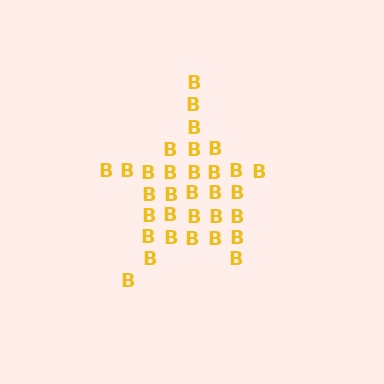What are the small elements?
The small elements are letter B's.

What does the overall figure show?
The overall figure shows a star.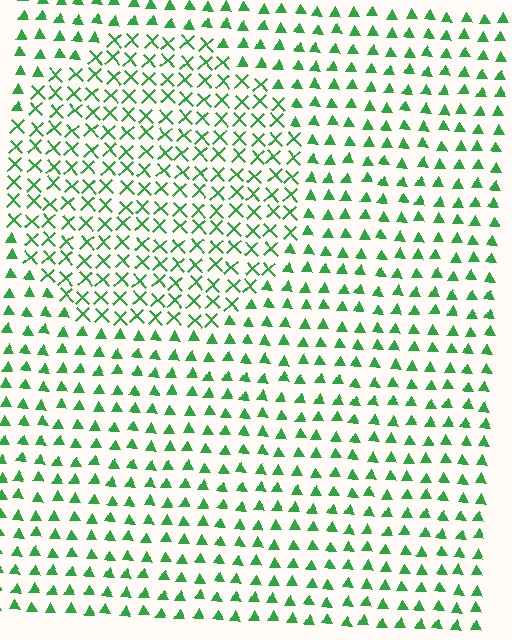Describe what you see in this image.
The image is filled with small green elements arranged in a uniform grid. A circle-shaped region contains X marks, while the surrounding area contains triangles. The boundary is defined purely by the change in element shape.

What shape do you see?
I see a circle.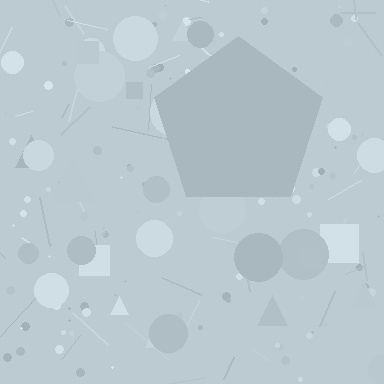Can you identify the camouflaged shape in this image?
The camouflaged shape is a pentagon.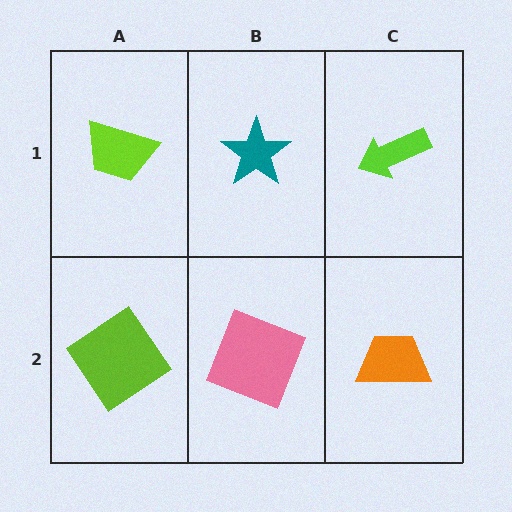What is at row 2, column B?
A pink square.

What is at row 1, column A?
A lime trapezoid.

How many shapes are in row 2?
3 shapes.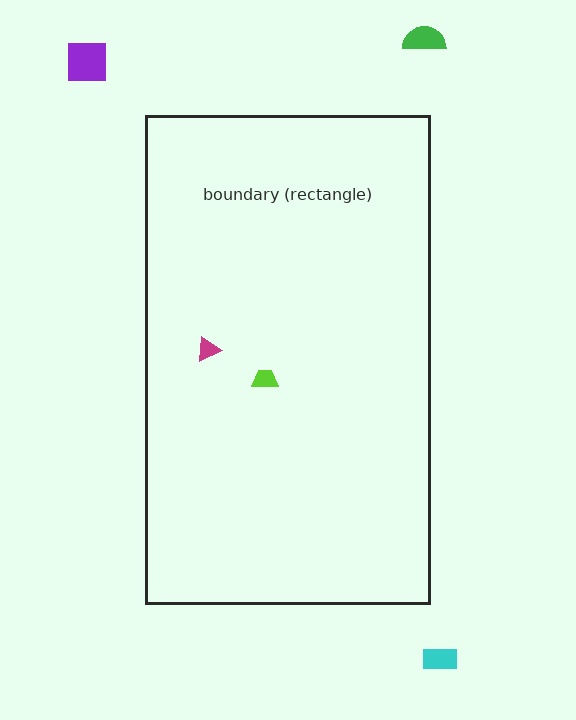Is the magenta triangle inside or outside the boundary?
Inside.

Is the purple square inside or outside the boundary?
Outside.